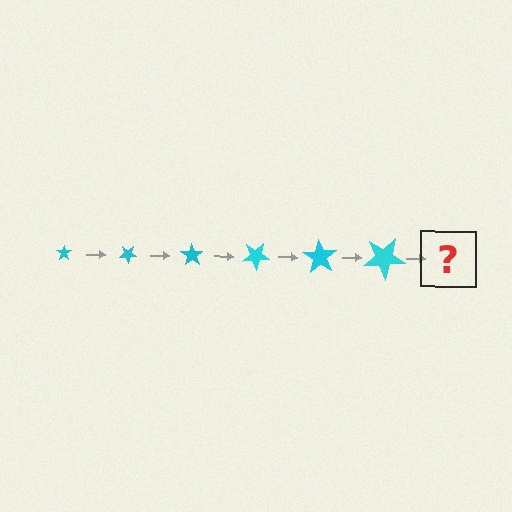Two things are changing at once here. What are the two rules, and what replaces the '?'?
The two rules are that the star grows larger each step and it rotates 35 degrees each step. The '?' should be a star, larger than the previous one and rotated 210 degrees from the start.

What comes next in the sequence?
The next element should be a star, larger than the previous one and rotated 210 degrees from the start.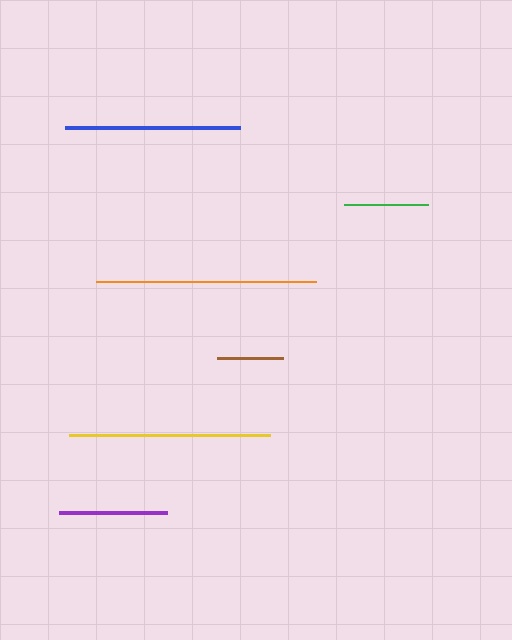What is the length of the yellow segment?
The yellow segment is approximately 200 pixels long.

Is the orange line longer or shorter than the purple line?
The orange line is longer than the purple line.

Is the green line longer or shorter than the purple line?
The purple line is longer than the green line.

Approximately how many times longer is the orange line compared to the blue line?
The orange line is approximately 1.3 times the length of the blue line.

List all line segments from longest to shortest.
From longest to shortest: orange, yellow, blue, purple, green, brown.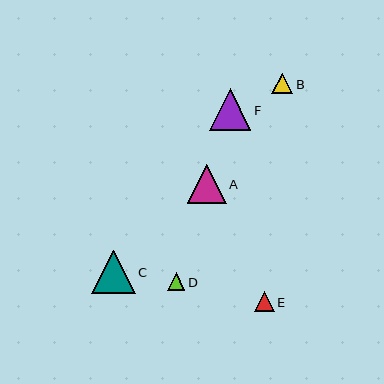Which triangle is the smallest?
Triangle D is the smallest with a size of approximately 17 pixels.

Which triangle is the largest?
Triangle C is the largest with a size of approximately 43 pixels.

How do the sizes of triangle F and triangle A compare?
Triangle F and triangle A are approximately the same size.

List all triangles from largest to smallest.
From largest to smallest: C, F, A, B, E, D.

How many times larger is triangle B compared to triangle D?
Triangle B is approximately 1.2 times the size of triangle D.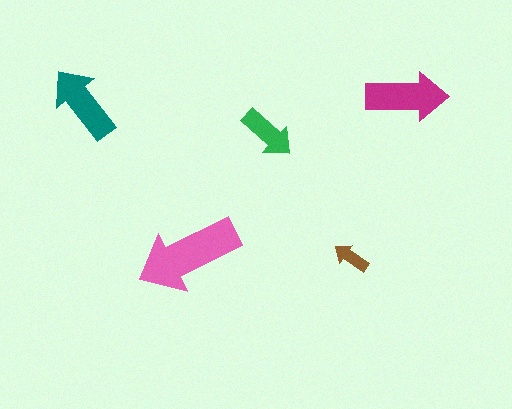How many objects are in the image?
There are 5 objects in the image.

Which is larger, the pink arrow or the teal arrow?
The pink one.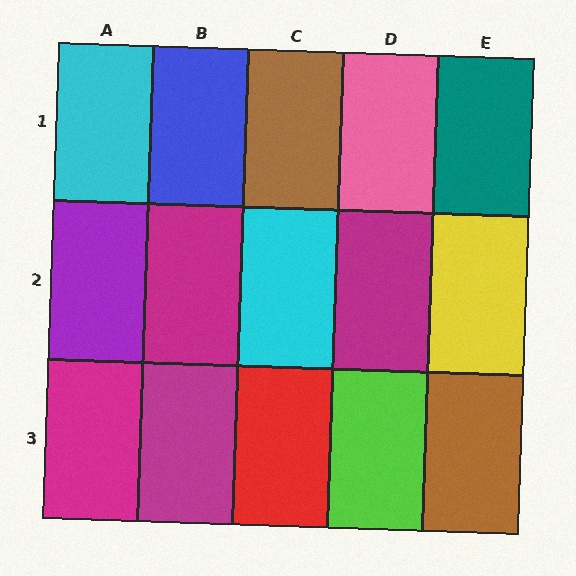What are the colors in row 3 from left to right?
Magenta, magenta, red, lime, brown.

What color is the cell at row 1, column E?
Teal.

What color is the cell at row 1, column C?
Brown.